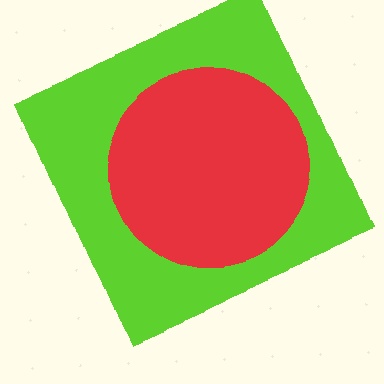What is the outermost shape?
The lime square.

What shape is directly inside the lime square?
The red circle.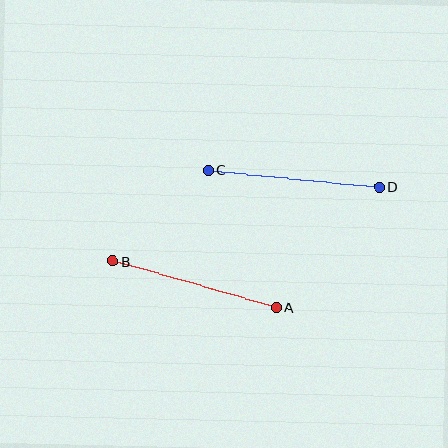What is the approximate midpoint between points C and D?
The midpoint is at approximately (294, 178) pixels.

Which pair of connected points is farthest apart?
Points C and D are farthest apart.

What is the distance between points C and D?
The distance is approximately 172 pixels.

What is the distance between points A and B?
The distance is approximately 170 pixels.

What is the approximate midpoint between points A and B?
The midpoint is at approximately (195, 285) pixels.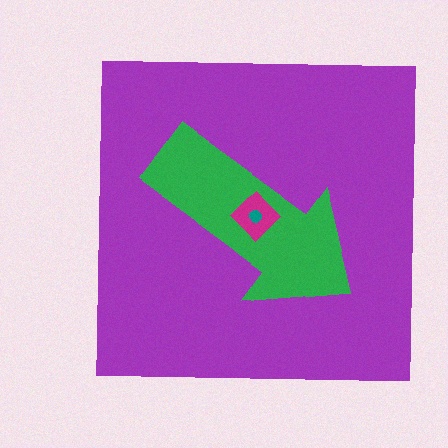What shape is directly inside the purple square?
The green arrow.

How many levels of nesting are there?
4.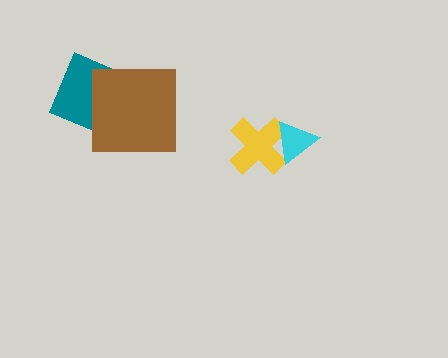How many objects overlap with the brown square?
1 object overlaps with the brown square.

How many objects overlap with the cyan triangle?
1 object overlaps with the cyan triangle.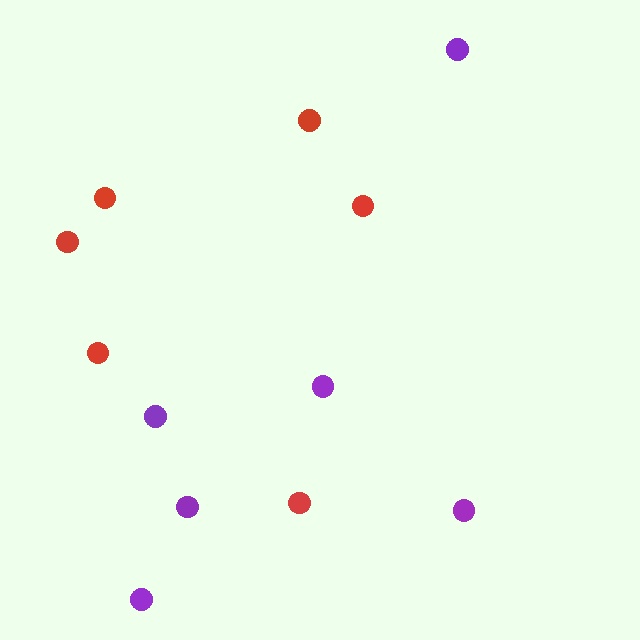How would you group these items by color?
There are 2 groups: one group of purple circles (6) and one group of red circles (6).